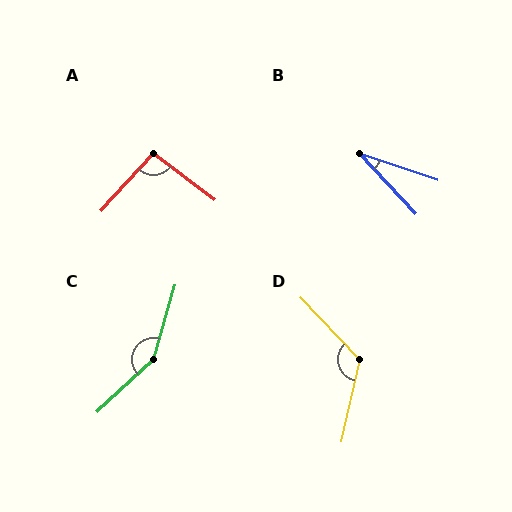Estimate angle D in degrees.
Approximately 124 degrees.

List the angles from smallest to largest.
B (28°), A (95°), D (124°), C (149°).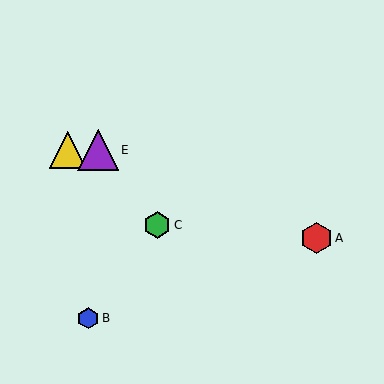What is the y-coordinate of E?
Object E is at y≈150.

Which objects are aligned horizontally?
Objects D, E are aligned horizontally.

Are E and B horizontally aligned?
No, E is at y≈150 and B is at y≈318.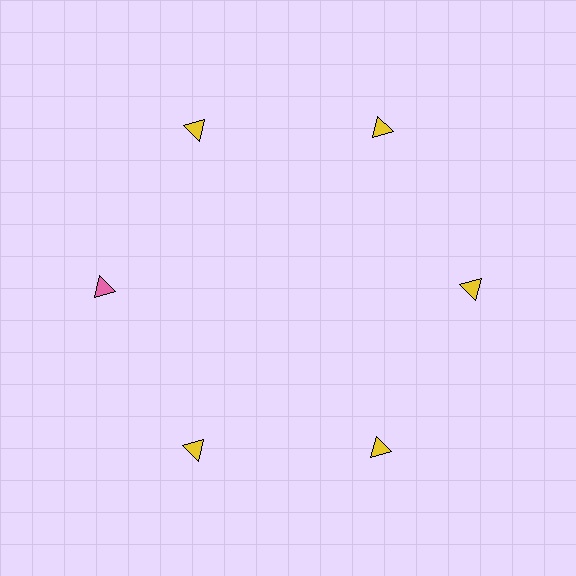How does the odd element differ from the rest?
It has a different color: pink instead of yellow.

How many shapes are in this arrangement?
There are 6 shapes arranged in a ring pattern.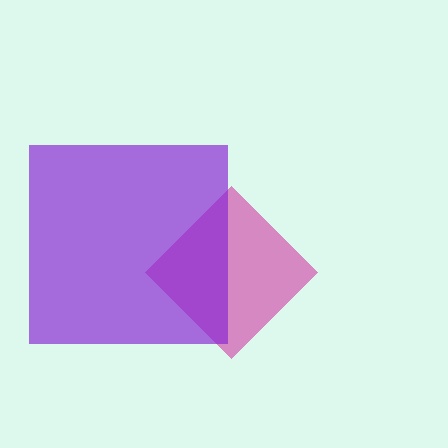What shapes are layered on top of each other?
The layered shapes are: a magenta diamond, a purple square.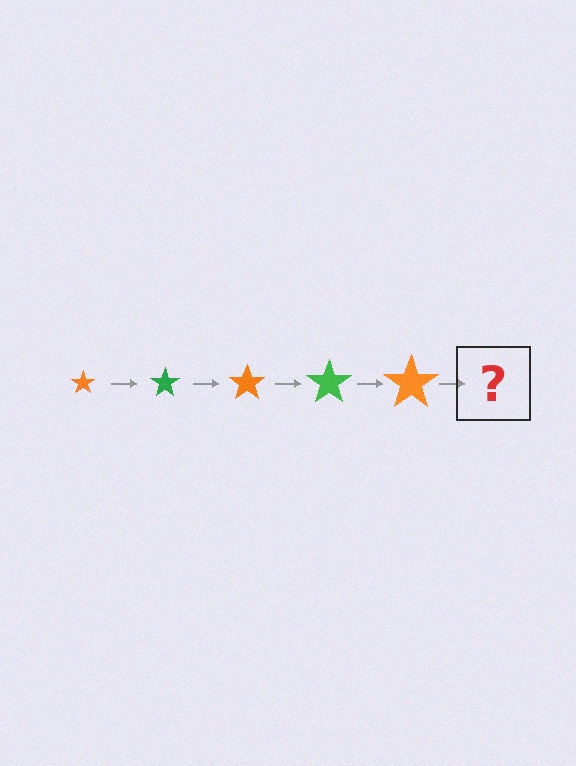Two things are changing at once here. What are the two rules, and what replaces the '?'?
The two rules are that the star grows larger each step and the color cycles through orange and green. The '?' should be a green star, larger than the previous one.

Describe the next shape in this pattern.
It should be a green star, larger than the previous one.